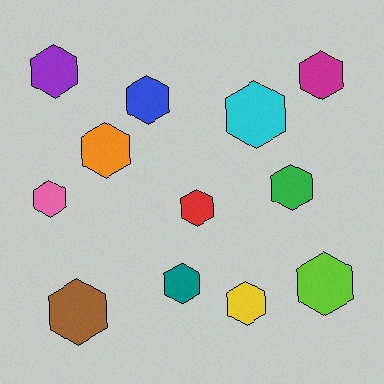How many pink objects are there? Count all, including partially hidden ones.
There is 1 pink object.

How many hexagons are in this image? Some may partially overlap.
There are 12 hexagons.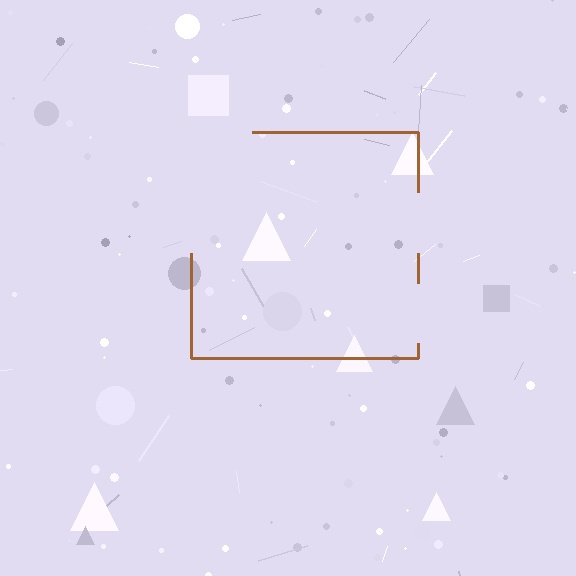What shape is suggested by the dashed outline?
The dashed outline suggests a square.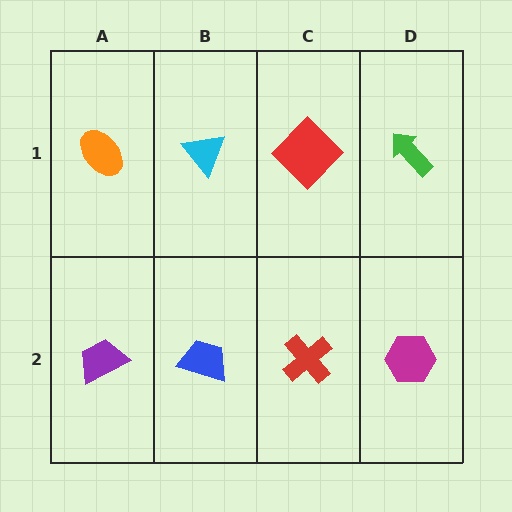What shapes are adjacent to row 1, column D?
A magenta hexagon (row 2, column D), a red diamond (row 1, column C).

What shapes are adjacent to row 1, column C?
A red cross (row 2, column C), a cyan triangle (row 1, column B), a green arrow (row 1, column D).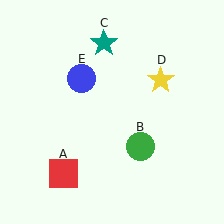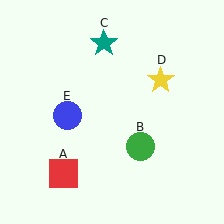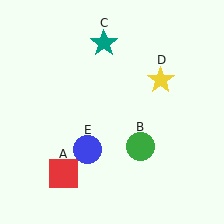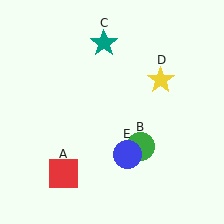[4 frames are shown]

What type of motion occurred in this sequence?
The blue circle (object E) rotated counterclockwise around the center of the scene.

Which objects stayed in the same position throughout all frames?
Red square (object A) and green circle (object B) and teal star (object C) and yellow star (object D) remained stationary.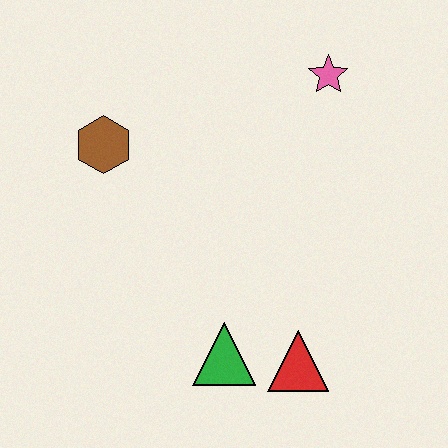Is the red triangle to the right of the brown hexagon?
Yes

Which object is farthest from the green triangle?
The pink star is farthest from the green triangle.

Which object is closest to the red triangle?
The green triangle is closest to the red triangle.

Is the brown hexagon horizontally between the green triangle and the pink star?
No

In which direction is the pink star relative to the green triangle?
The pink star is above the green triangle.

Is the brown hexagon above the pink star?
No